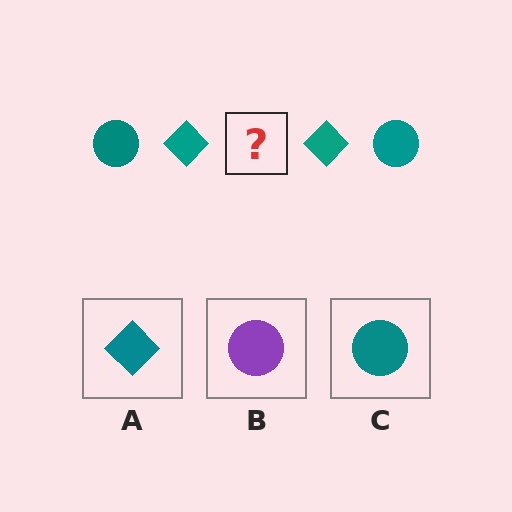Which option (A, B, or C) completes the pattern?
C.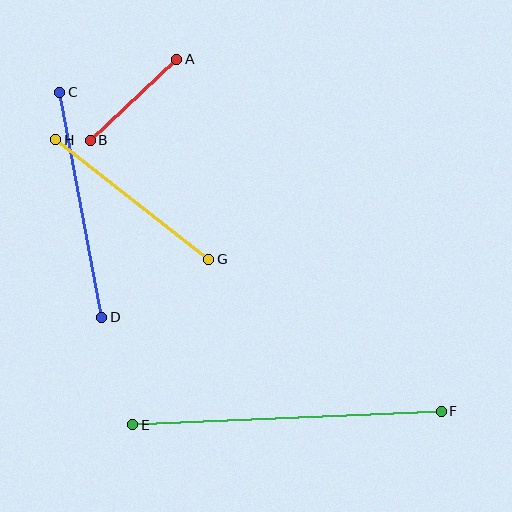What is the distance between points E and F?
The distance is approximately 309 pixels.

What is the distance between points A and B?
The distance is approximately 118 pixels.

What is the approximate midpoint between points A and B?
The midpoint is at approximately (133, 100) pixels.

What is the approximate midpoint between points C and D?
The midpoint is at approximately (81, 205) pixels.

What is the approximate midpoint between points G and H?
The midpoint is at approximately (132, 200) pixels.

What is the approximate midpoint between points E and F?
The midpoint is at approximately (287, 418) pixels.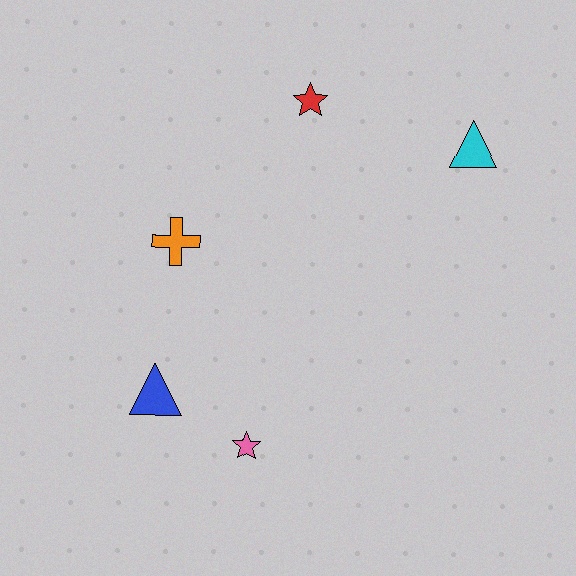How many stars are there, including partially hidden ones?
There are 2 stars.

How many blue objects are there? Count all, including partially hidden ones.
There is 1 blue object.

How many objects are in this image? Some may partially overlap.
There are 5 objects.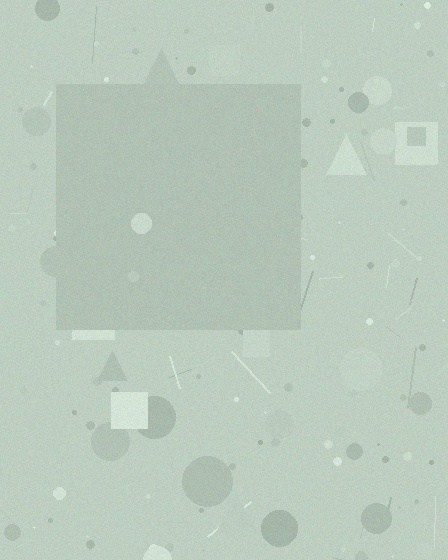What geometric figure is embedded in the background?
A square is embedded in the background.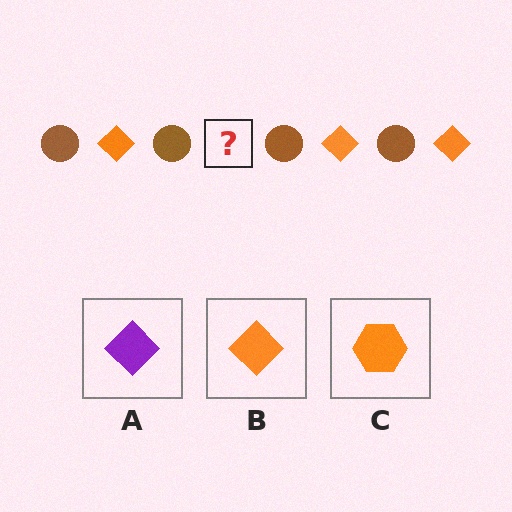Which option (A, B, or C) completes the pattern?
B.